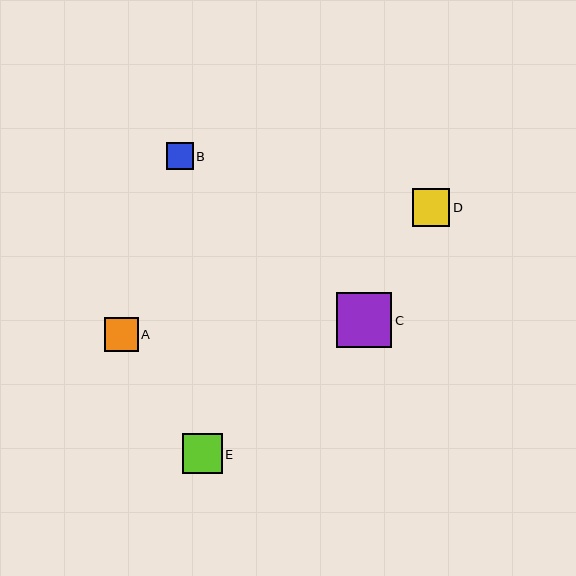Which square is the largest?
Square C is the largest with a size of approximately 55 pixels.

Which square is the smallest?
Square B is the smallest with a size of approximately 27 pixels.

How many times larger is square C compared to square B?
Square C is approximately 2.0 times the size of square B.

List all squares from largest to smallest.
From largest to smallest: C, E, D, A, B.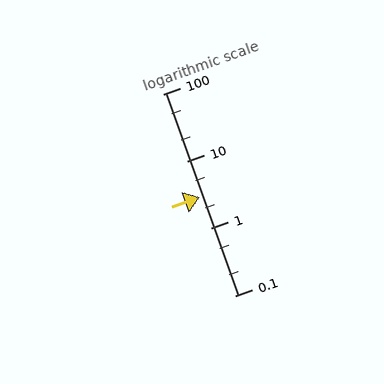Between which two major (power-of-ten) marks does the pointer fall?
The pointer is between 1 and 10.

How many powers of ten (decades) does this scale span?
The scale spans 3 decades, from 0.1 to 100.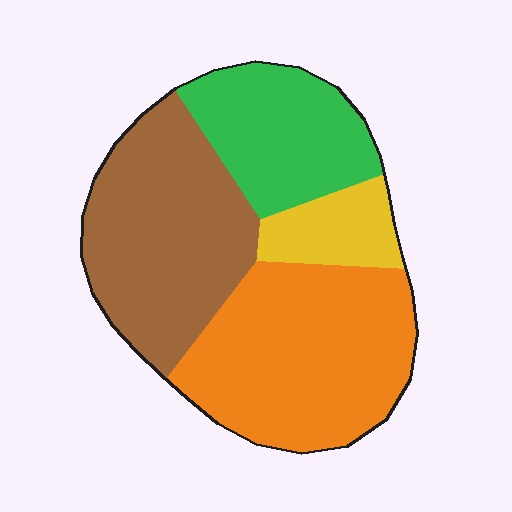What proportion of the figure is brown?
Brown covers around 35% of the figure.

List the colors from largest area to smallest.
From largest to smallest: orange, brown, green, yellow.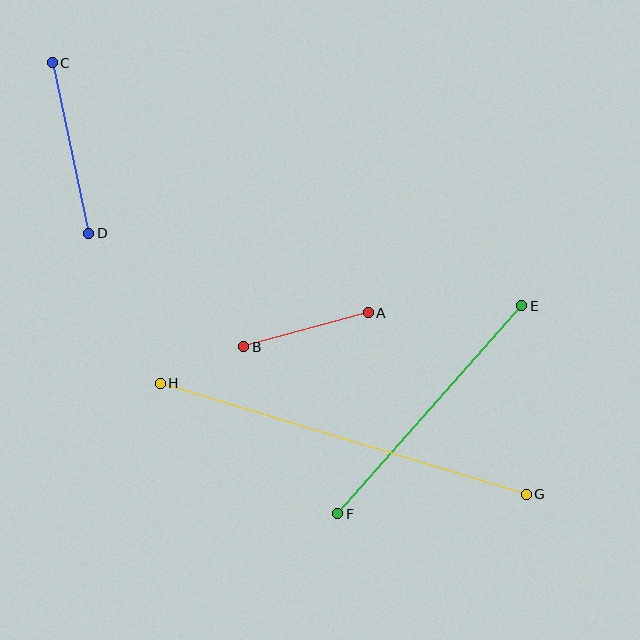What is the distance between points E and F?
The distance is approximately 278 pixels.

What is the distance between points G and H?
The distance is approximately 382 pixels.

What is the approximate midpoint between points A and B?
The midpoint is at approximately (306, 330) pixels.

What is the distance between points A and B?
The distance is approximately 129 pixels.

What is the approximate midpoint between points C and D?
The midpoint is at approximately (70, 148) pixels.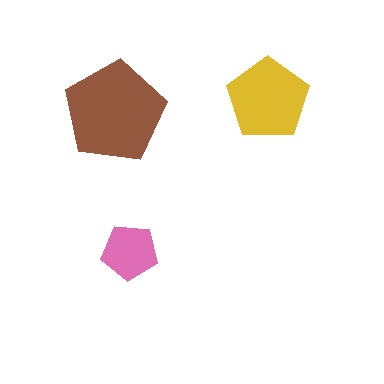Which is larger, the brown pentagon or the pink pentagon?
The brown one.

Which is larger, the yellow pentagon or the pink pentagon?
The yellow one.